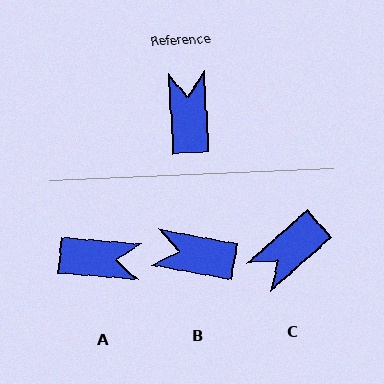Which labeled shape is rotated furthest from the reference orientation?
C, about 129 degrees away.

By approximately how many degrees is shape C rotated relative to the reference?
Approximately 129 degrees counter-clockwise.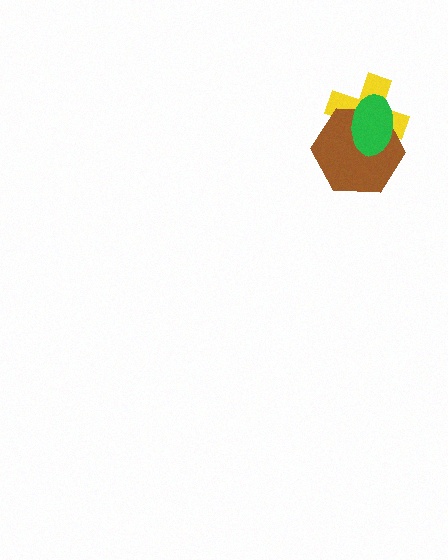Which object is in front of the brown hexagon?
The green ellipse is in front of the brown hexagon.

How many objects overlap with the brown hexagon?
2 objects overlap with the brown hexagon.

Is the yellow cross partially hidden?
Yes, it is partially covered by another shape.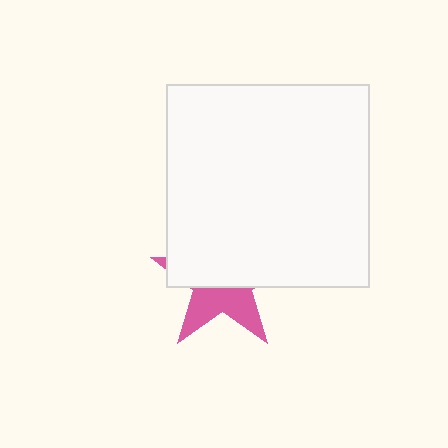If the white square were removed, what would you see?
You would see the complete pink star.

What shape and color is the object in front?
The object in front is a white square.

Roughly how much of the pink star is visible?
A small part of it is visible (roughly 41%).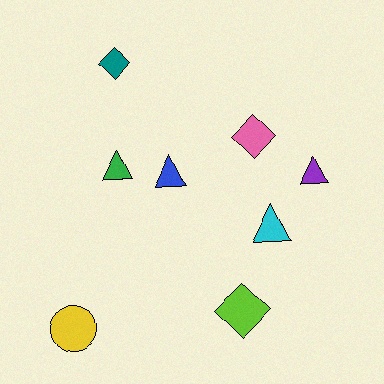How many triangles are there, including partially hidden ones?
There are 4 triangles.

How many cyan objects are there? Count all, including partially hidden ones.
There is 1 cyan object.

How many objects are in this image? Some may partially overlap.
There are 8 objects.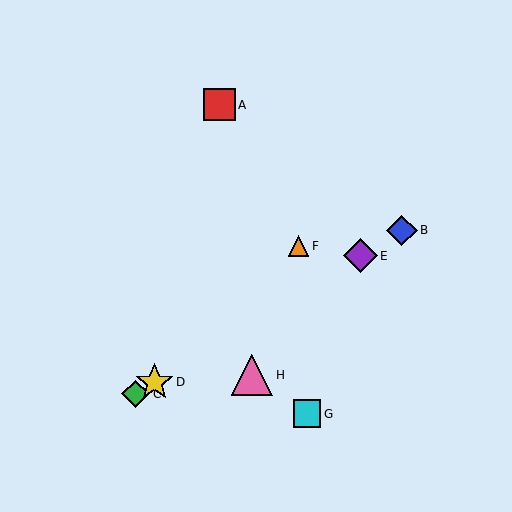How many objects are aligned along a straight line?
4 objects (B, C, D, E) are aligned along a straight line.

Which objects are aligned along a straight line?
Objects B, C, D, E are aligned along a straight line.